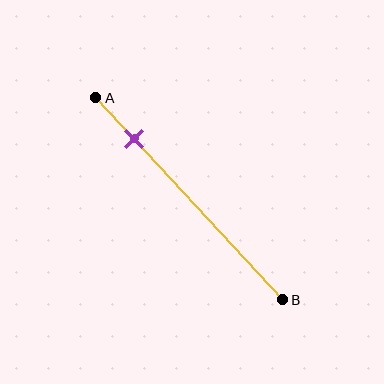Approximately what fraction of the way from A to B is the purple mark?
The purple mark is approximately 20% of the way from A to B.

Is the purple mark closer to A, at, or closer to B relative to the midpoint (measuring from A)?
The purple mark is closer to point A than the midpoint of segment AB.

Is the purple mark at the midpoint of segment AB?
No, the mark is at about 20% from A, not at the 50% midpoint.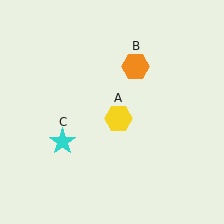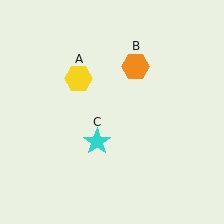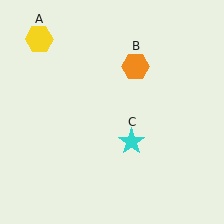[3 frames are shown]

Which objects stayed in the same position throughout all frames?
Orange hexagon (object B) remained stationary.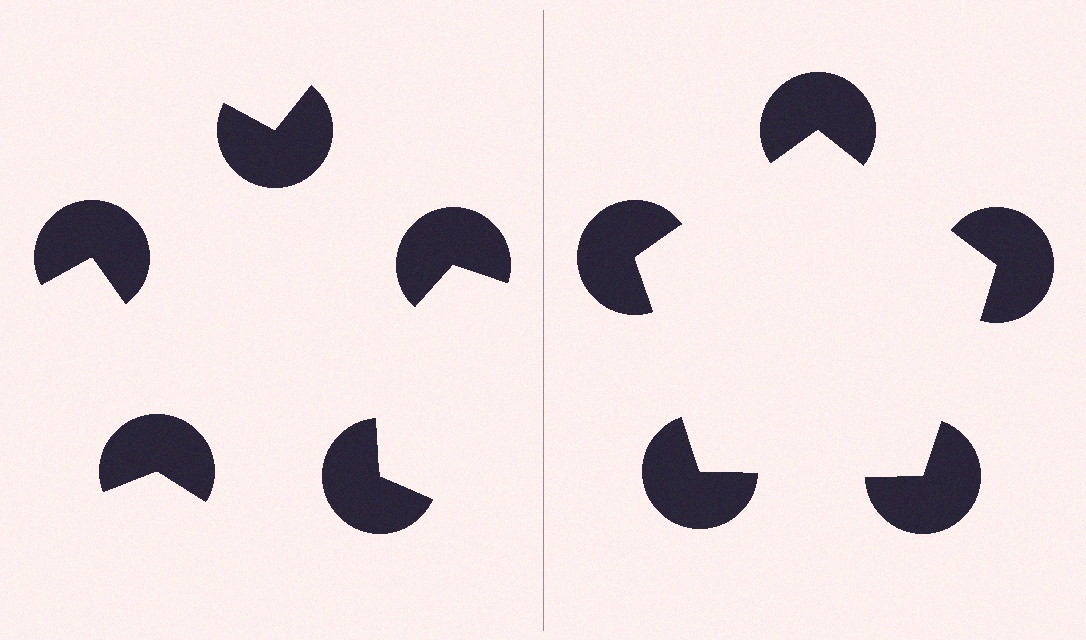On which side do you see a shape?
An illusory pentagon appears on the right side. On the left side the wedge cuts are rotated, so no coherent shape forms.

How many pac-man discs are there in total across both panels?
10 — 5 on each side.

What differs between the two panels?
The pac-man discs are positioned identically on both sides; only the wedge orientations differ. On the right they align to a pentagon; on the left they are misaligned.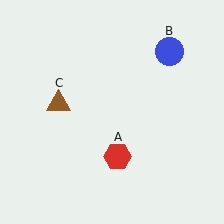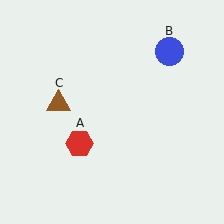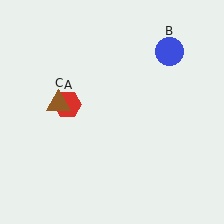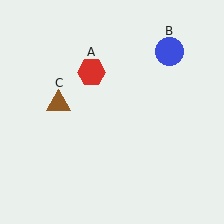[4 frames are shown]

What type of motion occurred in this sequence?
The red hexagon (object A) rotated clockwise around the center of the scene.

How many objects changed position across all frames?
1 object changed position: red hexagon (object A).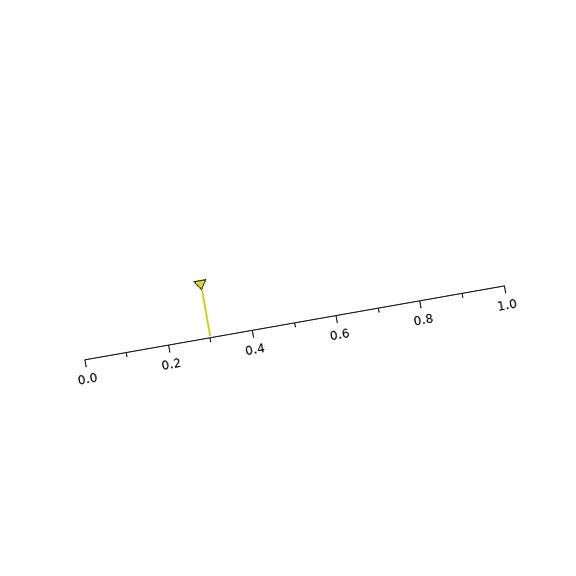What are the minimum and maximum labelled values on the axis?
The axis runs from 0.0 to 1.0.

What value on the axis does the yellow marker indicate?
The marker indicates approximately 0.3.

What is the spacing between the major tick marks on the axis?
The major ticks are spaced 0.2 apart.